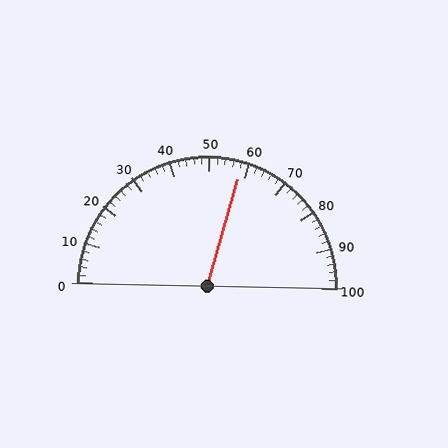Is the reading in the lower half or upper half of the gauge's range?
The reading is in the upper half of the range (0 to 100).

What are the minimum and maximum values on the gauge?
The gauge ranges from 0 to 100.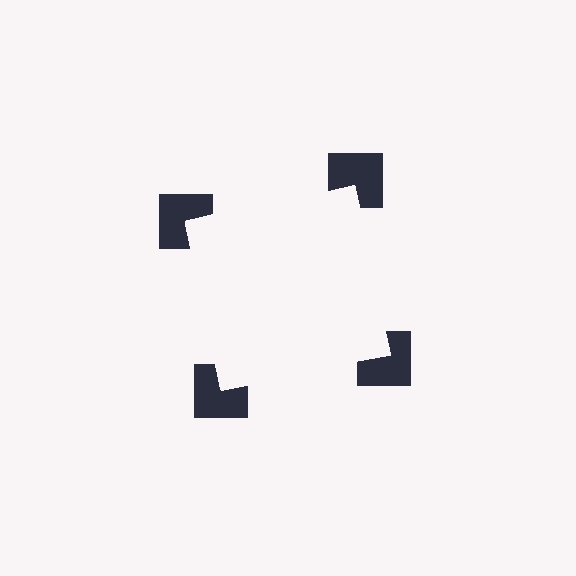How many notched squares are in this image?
There are 4 — one at each vertex of the illusory square.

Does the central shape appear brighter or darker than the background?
It typically appears slightly brighter than the background, even though no actual brightness change is drawn.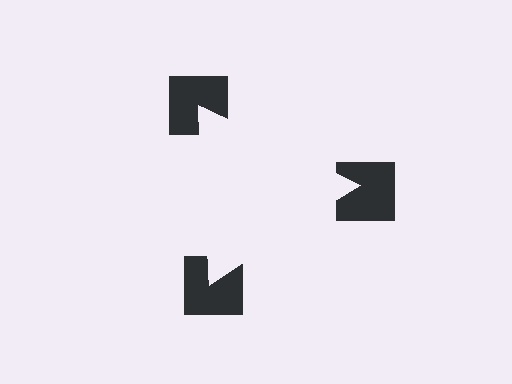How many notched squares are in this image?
There are 3 — one at each vertex of the illusory triangle.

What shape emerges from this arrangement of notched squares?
An illusory triangle — its edges are inferred from the aligned wedge cuts in the notched squares, not physically drawn.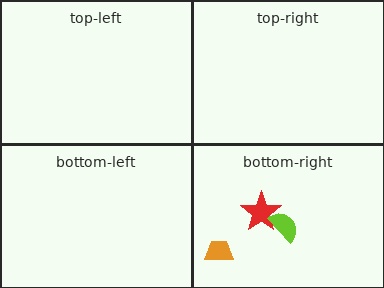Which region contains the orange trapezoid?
The bottom-right region.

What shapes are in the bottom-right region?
The orange trapezoid, the red star, the lime semicircle.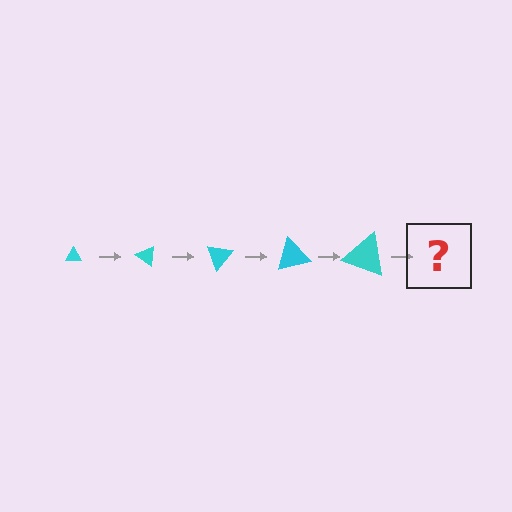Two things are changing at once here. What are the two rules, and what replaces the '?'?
The two rules are that the triangle grows larger each step and it rotates 35 degrees each step. The '?' should be a triangle, larger than the previous one and rotated 175 degrees from the start.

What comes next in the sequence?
The next element should be a triangle, larger than the previous one and rotated 175 degrees from the start.